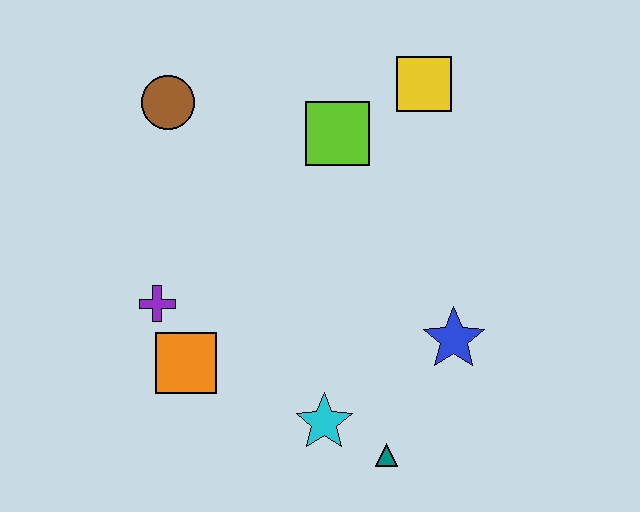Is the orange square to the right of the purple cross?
Yes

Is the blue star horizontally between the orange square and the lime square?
No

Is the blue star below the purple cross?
Yes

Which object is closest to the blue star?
The teal triangle is closest to the blue star.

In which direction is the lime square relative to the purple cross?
The lime square is to the right of the purple cross.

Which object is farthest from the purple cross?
The yellow square is farthest from the purple cross.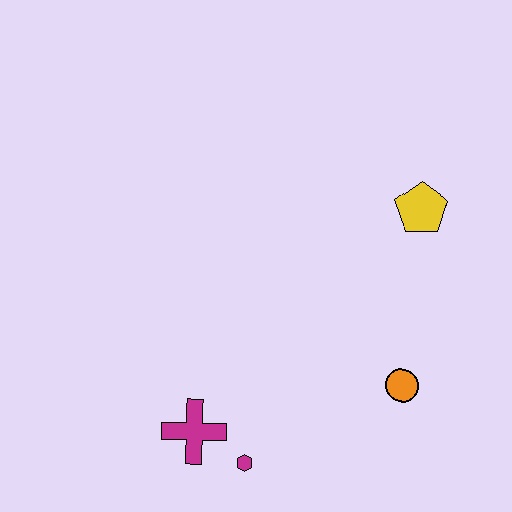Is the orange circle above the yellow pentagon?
No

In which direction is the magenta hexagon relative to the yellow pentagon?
The magenta hexagon is below the yellow pentagon.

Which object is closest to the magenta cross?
The magenta hexagon is closest to the magenta cross.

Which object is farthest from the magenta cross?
The yellow pentagon is farthest from the magenta cross.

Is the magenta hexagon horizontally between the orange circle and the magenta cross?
Yes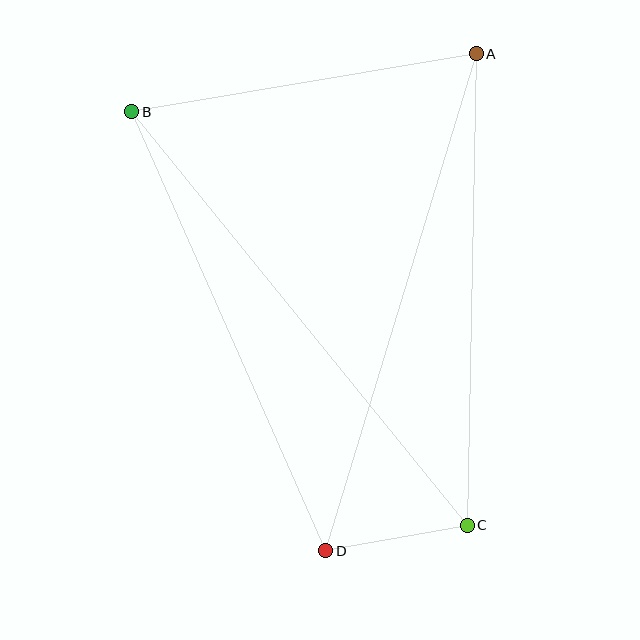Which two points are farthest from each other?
Points B and C are farthest from each other.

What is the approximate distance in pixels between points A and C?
The distance between A and C is approximately 472 pixels.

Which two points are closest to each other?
Points C and D are closest to each other.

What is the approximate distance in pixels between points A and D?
The distance between A and D is approximately 520 pixels.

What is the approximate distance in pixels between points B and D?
The distance between B and D is approximately 480 pixels.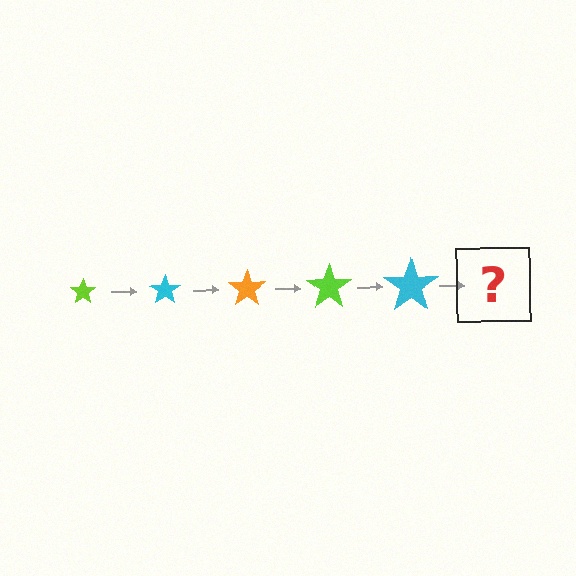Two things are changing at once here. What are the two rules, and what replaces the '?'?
The two rules are that the star grows larger each step and the color cycles through lime, cyan, and orange. The '?' should be an orange star, larger than the previous one.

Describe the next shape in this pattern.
It should be an orange star, larger than the previous one.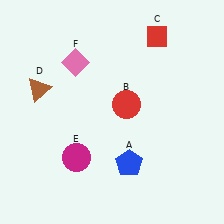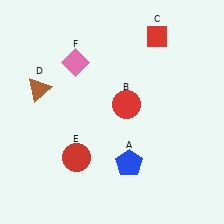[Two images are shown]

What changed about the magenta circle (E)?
In Image 1, E is magenta. In Image 2, it changed to red.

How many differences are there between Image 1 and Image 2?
There is 1 difference between the two images.